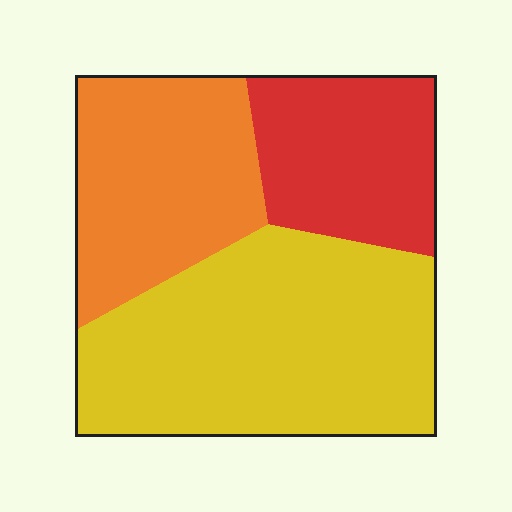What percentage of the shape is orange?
Orange covers about 30% of the shape.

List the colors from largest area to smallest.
From largest to smallest: yellow, orange, red.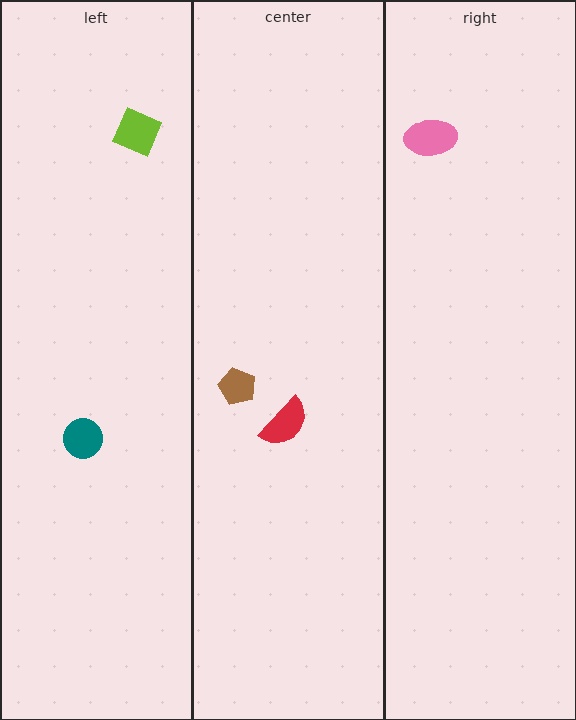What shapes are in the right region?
The pink ellipse.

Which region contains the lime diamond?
The left region.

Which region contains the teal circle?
The left region.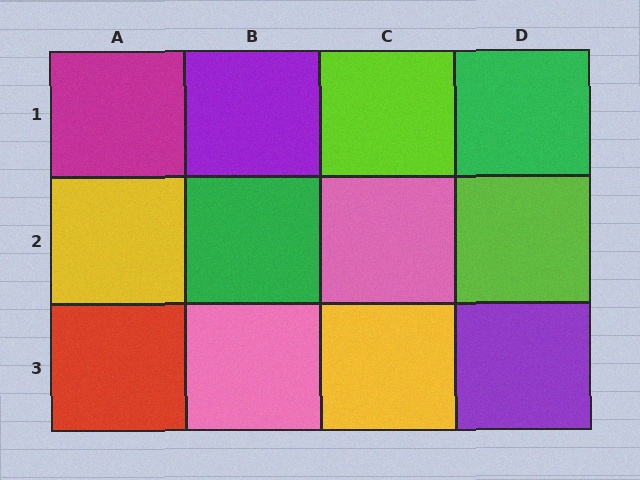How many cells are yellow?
2 cells are yellow.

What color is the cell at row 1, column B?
Purple.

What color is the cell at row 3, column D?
Purple.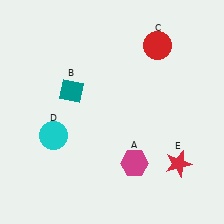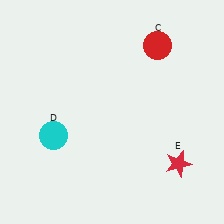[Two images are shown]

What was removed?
The magenta hexagon (A), the teal diamond (B) were removed in Image 2.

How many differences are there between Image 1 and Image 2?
There are 2 differences between the two images.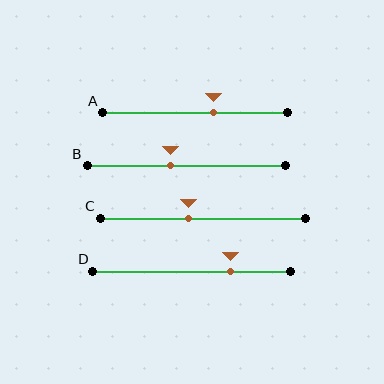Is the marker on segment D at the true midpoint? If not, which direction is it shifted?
No, the marker on segment D is shifted to the right by about 20% of the segment length.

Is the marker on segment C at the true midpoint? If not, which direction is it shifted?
No, the marker on segment C is shifted to the left by about 7% of the segment length.